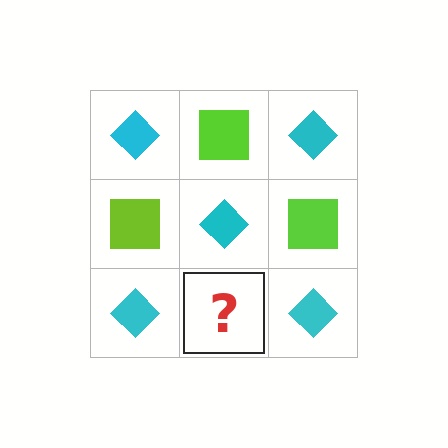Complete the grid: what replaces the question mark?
The question mark should be replaced with a lime square.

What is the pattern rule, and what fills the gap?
The rule is that it alternates cyan diamond and lime square in a checkerboard pattern. The gap should be filled with a lime square.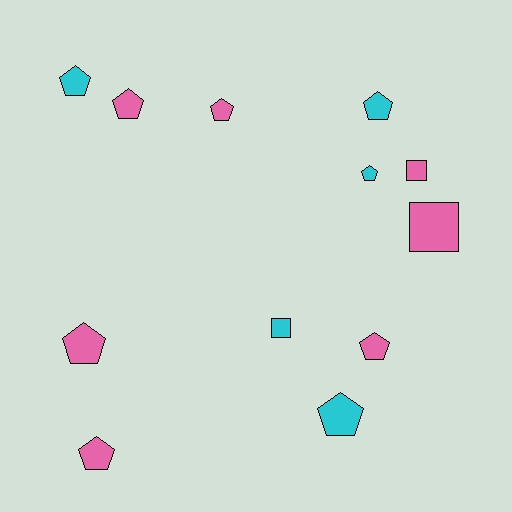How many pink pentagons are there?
There are 5 pink pentagons.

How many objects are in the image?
There are 12 objects.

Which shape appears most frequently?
Pentagon, with 9 objects.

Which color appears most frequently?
Pink, with 7 objects.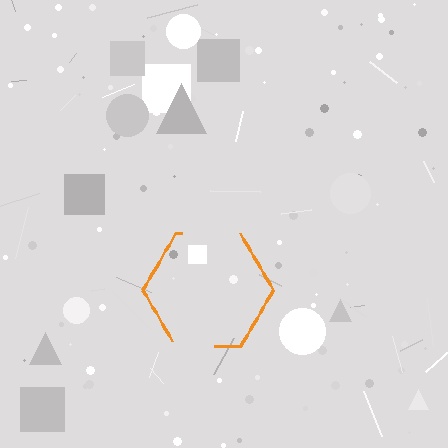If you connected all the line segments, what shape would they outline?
They would outline a hexagon.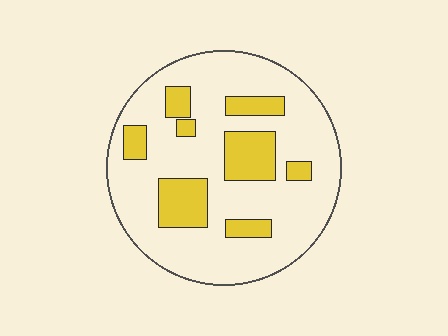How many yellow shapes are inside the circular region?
8.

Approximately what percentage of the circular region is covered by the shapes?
Approximately 20%.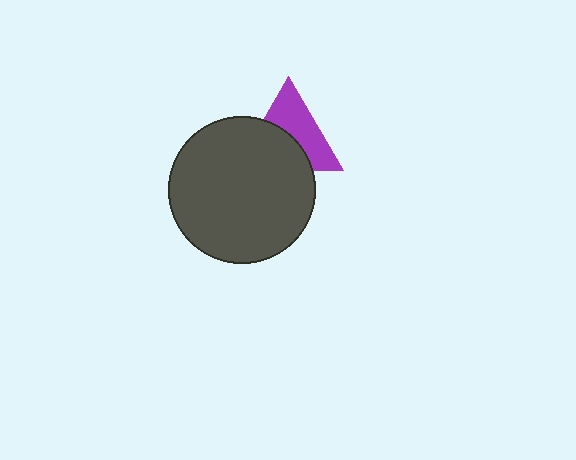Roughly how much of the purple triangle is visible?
About half of it is visible (roughly 52%).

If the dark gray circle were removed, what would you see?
You would see the complete purple triangle.